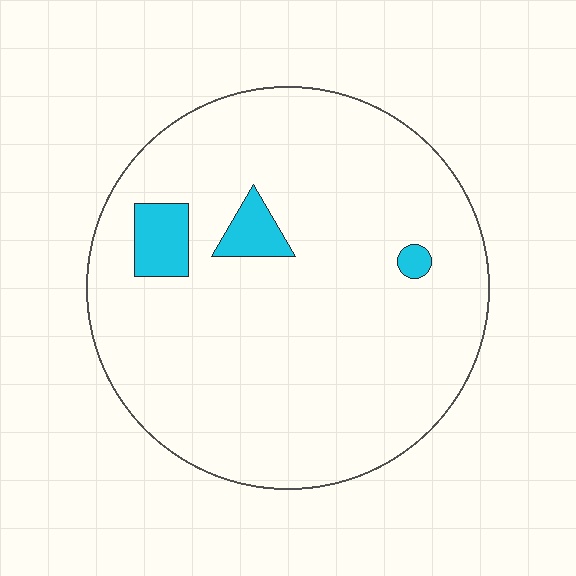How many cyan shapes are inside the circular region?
3.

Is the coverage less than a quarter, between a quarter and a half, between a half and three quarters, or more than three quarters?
Less than a quarter.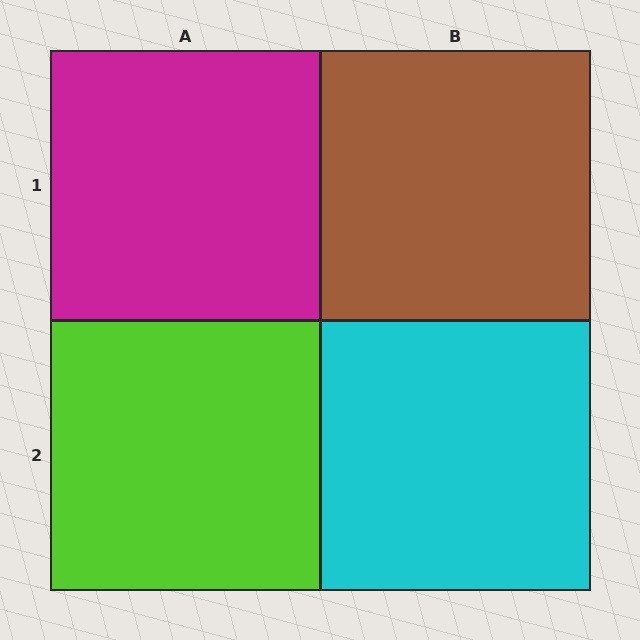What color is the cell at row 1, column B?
Brown.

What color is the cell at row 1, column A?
Magenta.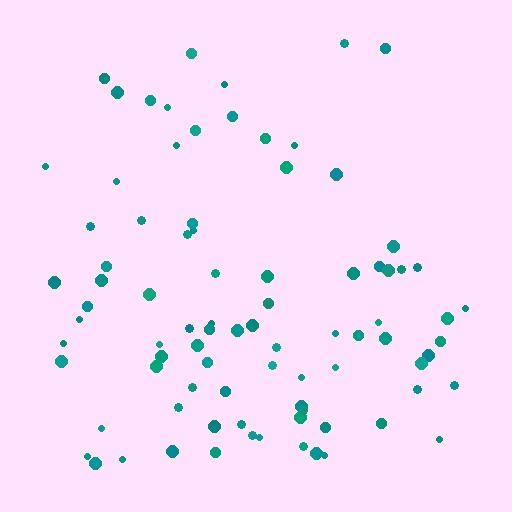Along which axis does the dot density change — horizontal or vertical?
Vertical.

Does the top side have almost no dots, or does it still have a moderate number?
Still a moderate number, just noticeably fewer than the bottom.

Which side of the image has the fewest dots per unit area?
The top.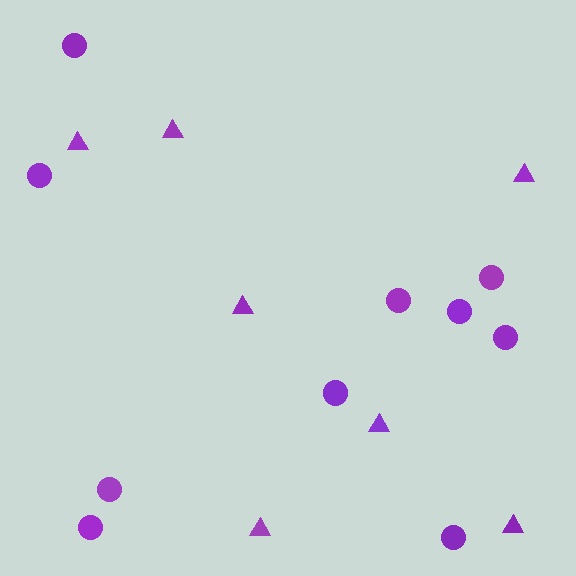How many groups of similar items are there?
There are 2 groups: one group of triangles (7) and one group of circles (10).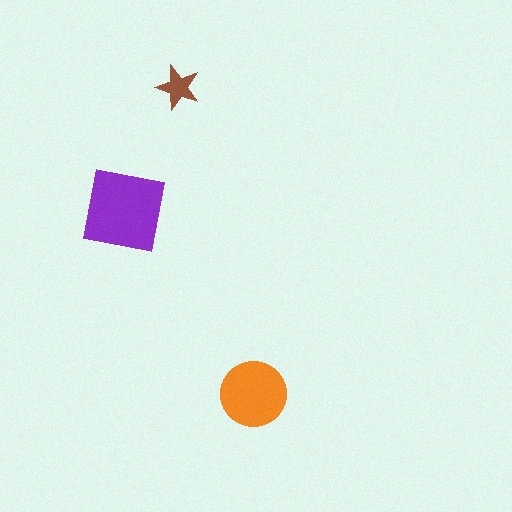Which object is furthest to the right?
The orange circle is rightmost.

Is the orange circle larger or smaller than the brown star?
Larger.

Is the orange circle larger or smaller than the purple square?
Smaller.